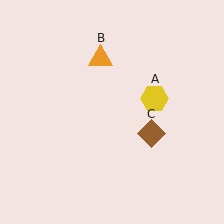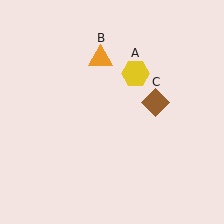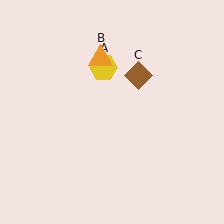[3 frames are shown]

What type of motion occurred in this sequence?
The yellow hexagon (object A), brown diamond (object C) rotated counterclockwise around the center of the scene.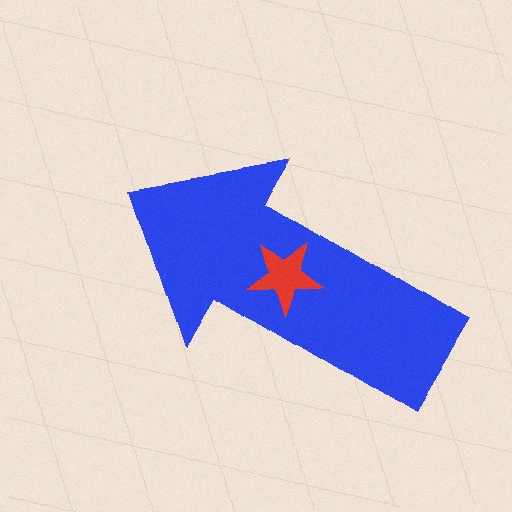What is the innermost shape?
The red star.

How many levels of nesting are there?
2.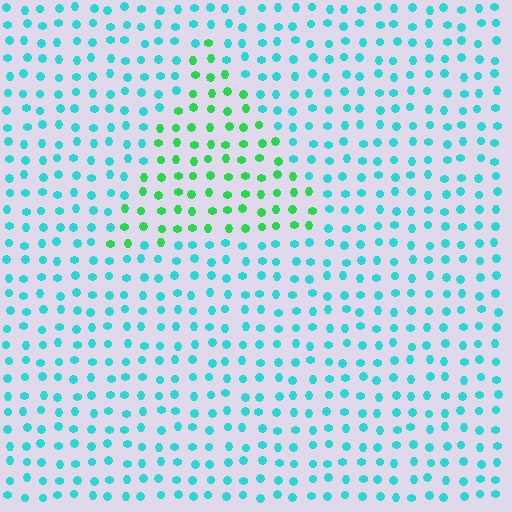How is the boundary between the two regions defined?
The boundary is defined purely by a slight shift in hue (about 46 degrees). Spacing, size, and orientation are identical on both sides.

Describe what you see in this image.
The image is filled with small cyan elements in a uniform arrangement. A triangle-shaped region is visible where the elements are tinted to a slightly different hue, forming a subtle color boundary.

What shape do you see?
I see a triangle.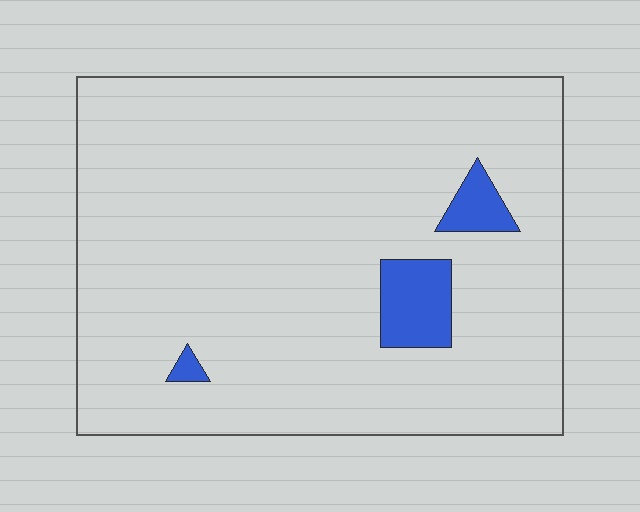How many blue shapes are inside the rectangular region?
3.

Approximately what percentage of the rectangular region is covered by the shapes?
Approximately 5%.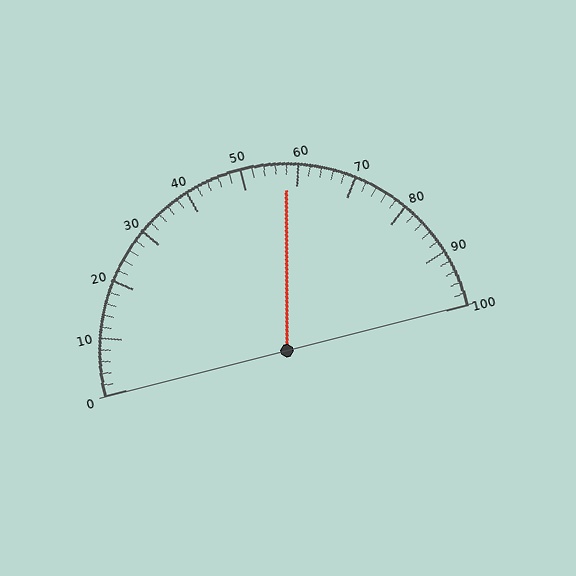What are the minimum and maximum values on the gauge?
The gauge ranges from 0 to 100.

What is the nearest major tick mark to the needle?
The nearest major tick mark is 60.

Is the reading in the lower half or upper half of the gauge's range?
The reading is in the upper half of the range (0 to 100).